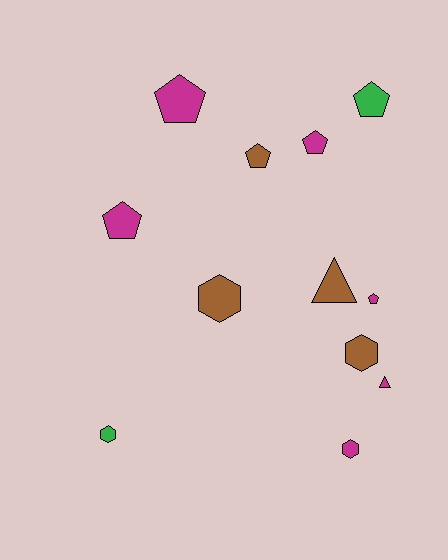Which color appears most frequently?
Magenta, with 6 objects.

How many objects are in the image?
There are 12 objects.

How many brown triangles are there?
There is 1 brown triangle.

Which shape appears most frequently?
Pentagon, with 6 objects.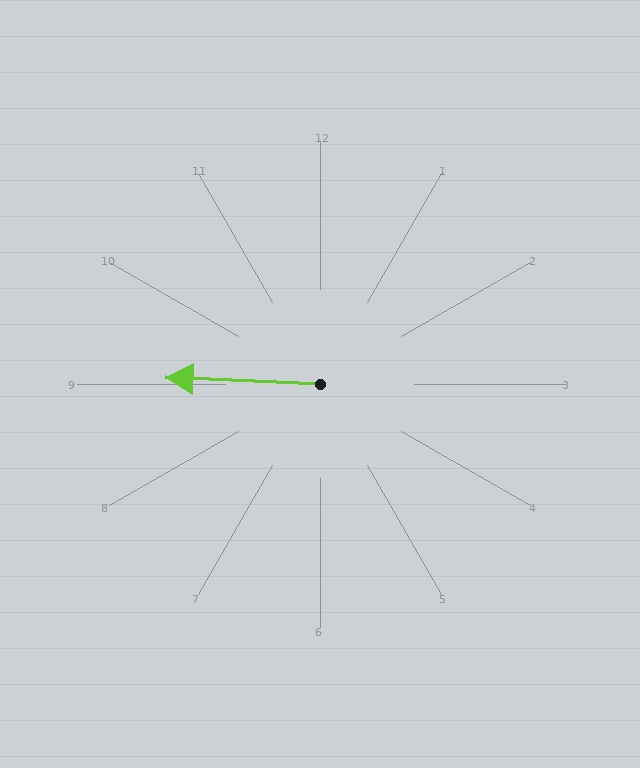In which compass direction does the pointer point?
West.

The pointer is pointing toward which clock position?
Roughly 9 o'clock.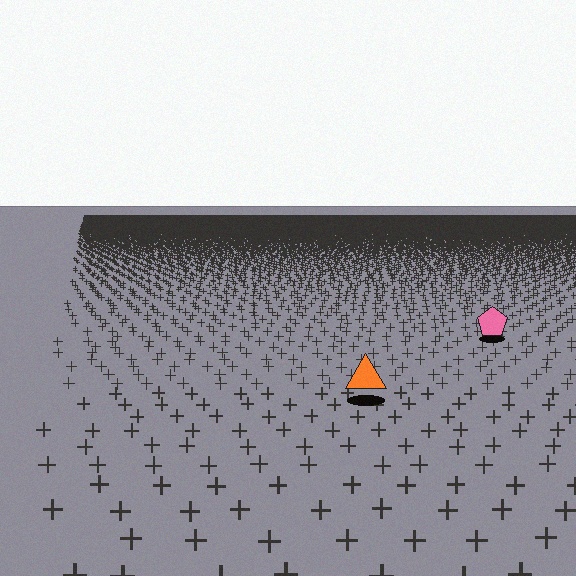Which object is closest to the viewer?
The orange triangle is closest. The texture marks near it are larger and more spread out.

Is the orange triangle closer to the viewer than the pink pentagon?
Yes. The orange triangle is closer — you can tell from the texture gradient: the ground texture is coarser near it.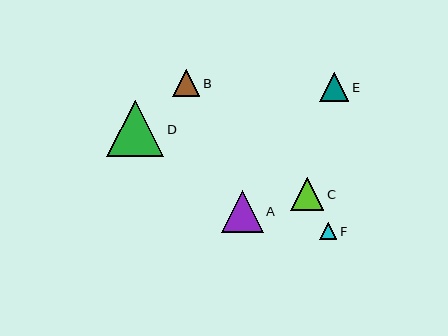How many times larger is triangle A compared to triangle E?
Triangle A is approximately 1.5 times the size of triangle E.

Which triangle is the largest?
Triangle D is the largest with a size of approximately 57 pixels.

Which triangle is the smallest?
Triangle F is the smallest with a size of approximately 17 pixels.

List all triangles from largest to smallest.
From largest to smallest: D, A, C, E, B, F.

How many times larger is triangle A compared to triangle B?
Triangle A is approximately 1.5 times the size of triangle B.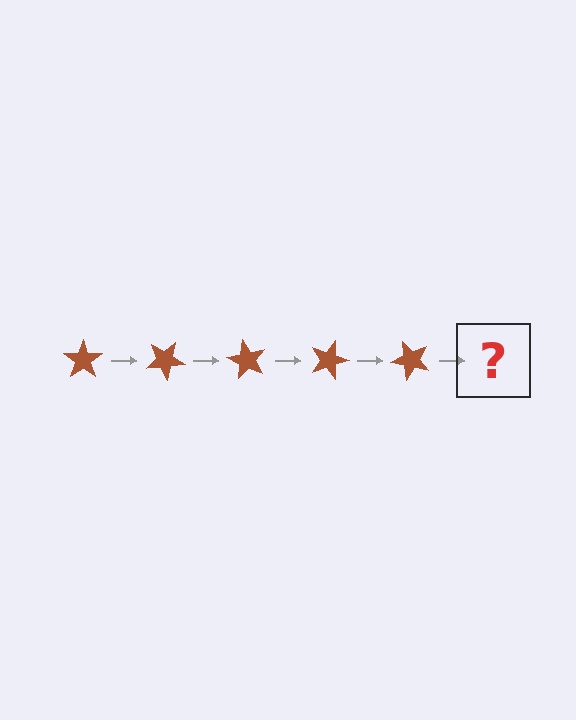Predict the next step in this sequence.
The next step is a brown star rotated 150 degrees.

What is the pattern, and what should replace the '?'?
The pattern is that the star rotates 30 degrees each step. The '?' should be a brown star rotated 150 degrees.